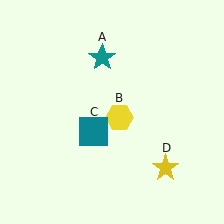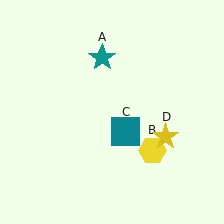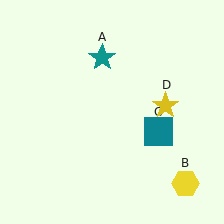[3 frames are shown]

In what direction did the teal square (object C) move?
The teal square (object C) moved right.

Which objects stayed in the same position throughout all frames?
Teal star (object A) remained stationary.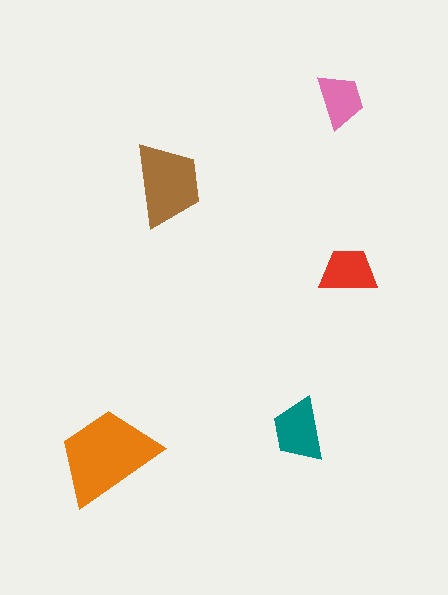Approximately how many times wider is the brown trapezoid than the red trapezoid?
About 1.5 times wider.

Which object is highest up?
The pink trapezoid is topmost.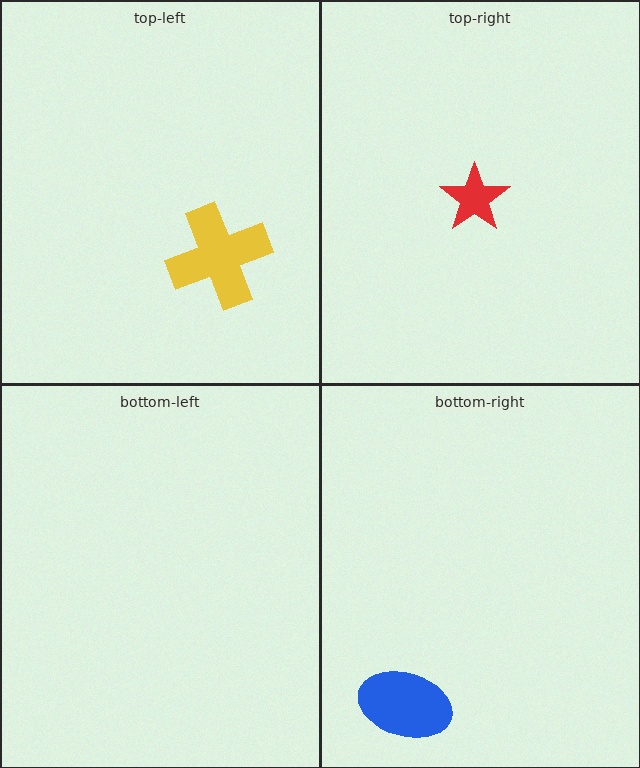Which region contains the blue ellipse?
The bottom-right region.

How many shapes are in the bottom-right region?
1.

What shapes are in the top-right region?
The red star.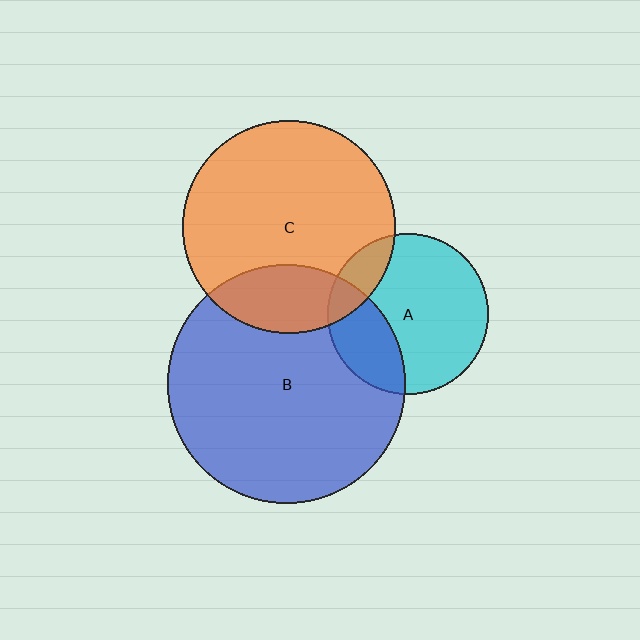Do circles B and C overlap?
Yes.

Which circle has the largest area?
Circle B (blue).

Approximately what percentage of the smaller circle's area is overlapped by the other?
Approximately 20%.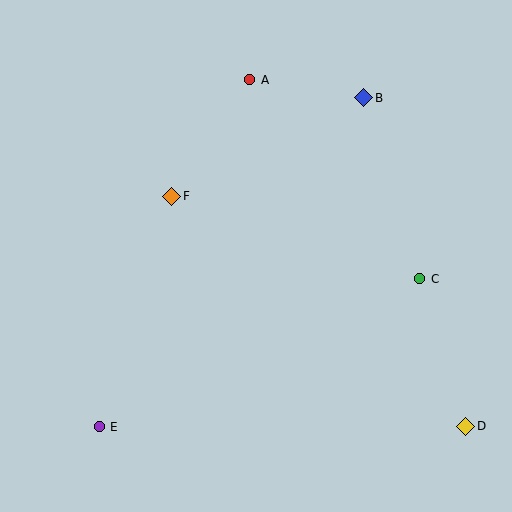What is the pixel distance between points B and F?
The distance between B and F is 216 pixels.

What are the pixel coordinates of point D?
Point D is at (466, 426).